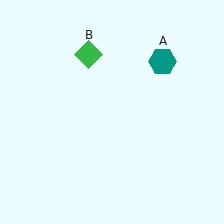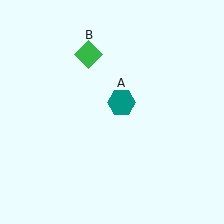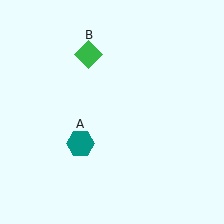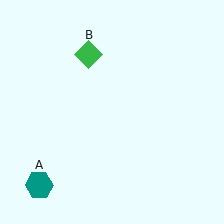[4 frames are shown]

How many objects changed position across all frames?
1 object changed position: teal hexagon (object A).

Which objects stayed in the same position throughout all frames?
Green diamond (object B) remained stationary.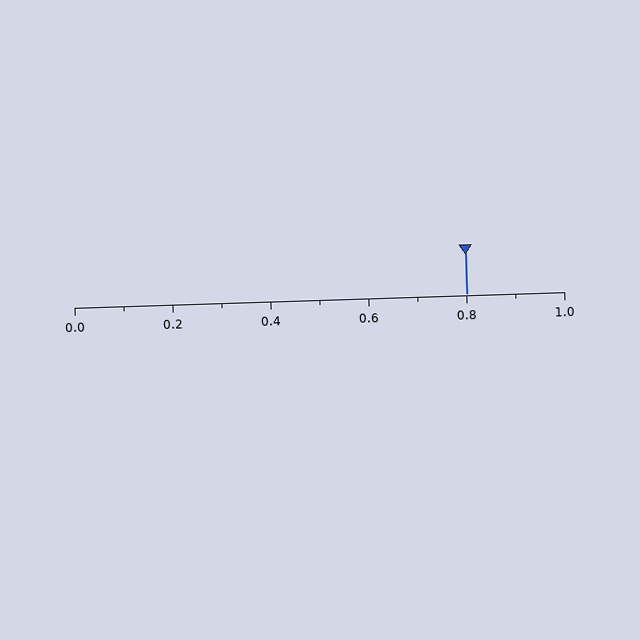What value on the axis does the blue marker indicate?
The marker indicates approximately 0.8.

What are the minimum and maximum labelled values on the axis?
The axis runs from 0.0 to 1.0.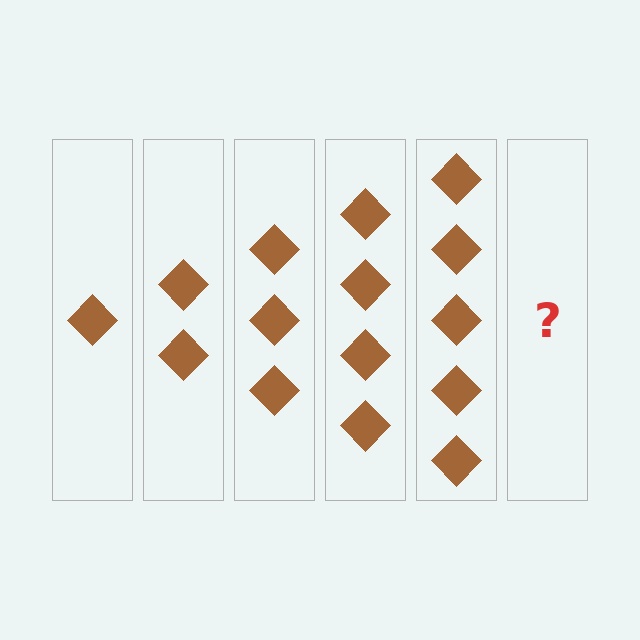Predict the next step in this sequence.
The next step is 6 diamonds.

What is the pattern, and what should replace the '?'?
The pattern is that each step adds one more diamond. The '?' should be 6 diamonds.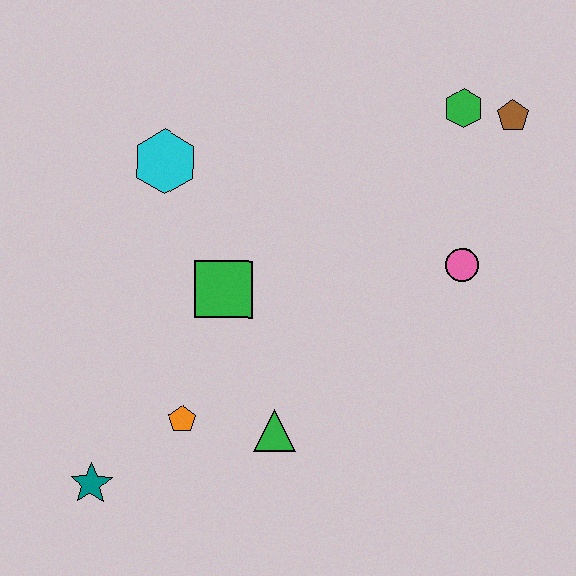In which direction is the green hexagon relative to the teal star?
The green hexagon is above the teal star.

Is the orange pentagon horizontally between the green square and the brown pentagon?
No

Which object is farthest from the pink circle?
The teal star is farthest from the pink circle.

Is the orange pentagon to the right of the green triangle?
No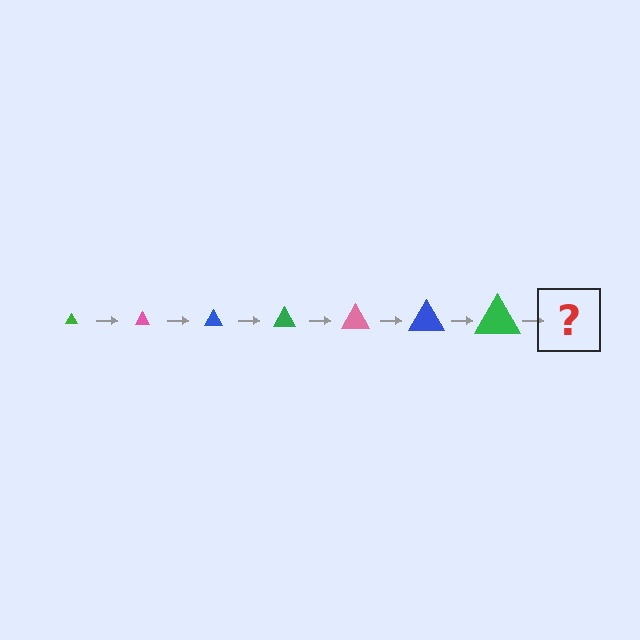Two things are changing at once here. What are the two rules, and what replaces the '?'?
The two rules are that the triangle grows larger each step and the color cycles through green, pink, and blue. The '?' should be a pink triangle, larger than the previous one.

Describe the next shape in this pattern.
It should be a pink triangle, larger than the previous one.